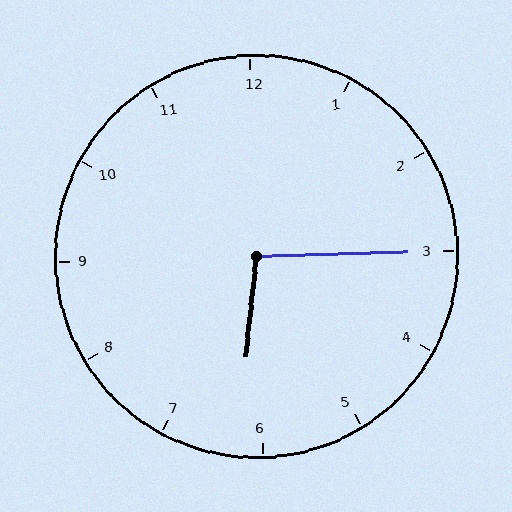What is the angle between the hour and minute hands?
Approximately 98 degrees.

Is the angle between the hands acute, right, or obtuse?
It is obtuse.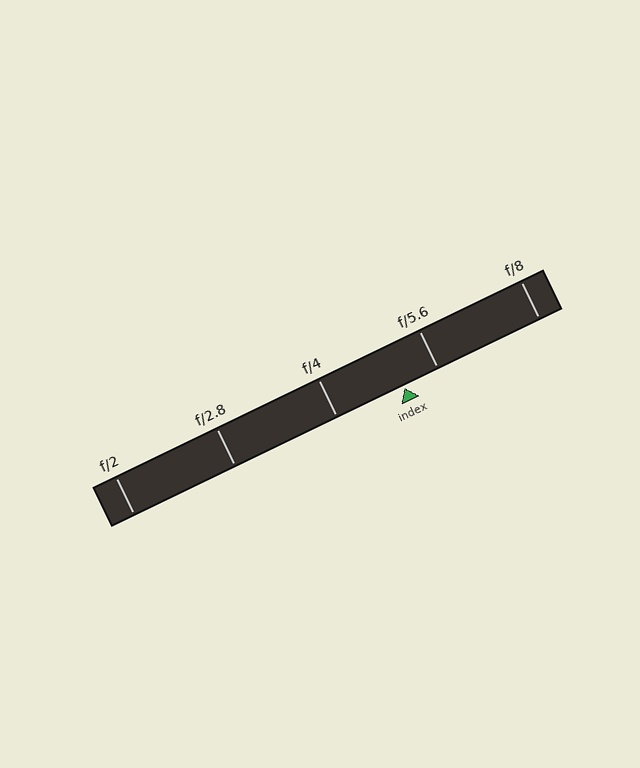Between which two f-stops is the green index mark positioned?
The index mark is between f/4 and f/5.6.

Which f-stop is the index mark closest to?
The index mark is closest to f/5.6.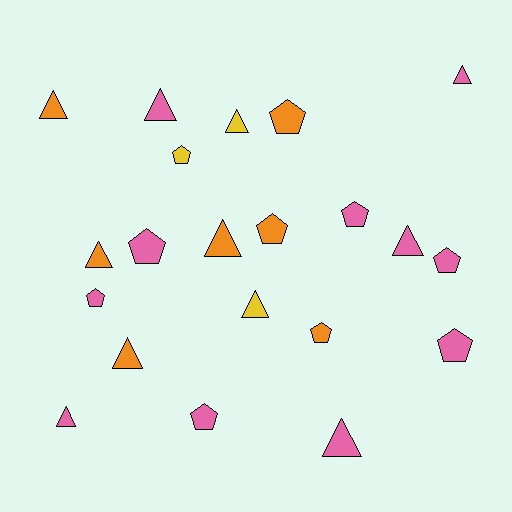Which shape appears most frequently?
Triangle, with 11 objects.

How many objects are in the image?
There are 21 objects.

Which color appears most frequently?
Pink, with 11 objects.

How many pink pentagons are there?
There are 6 pink pentagons.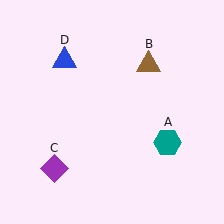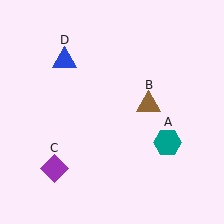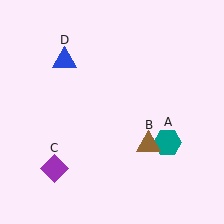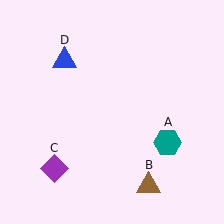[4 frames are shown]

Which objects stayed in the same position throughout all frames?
Teal hexagon (object A) and purple diamond (object C) and blue triangle (object D) remained stationary.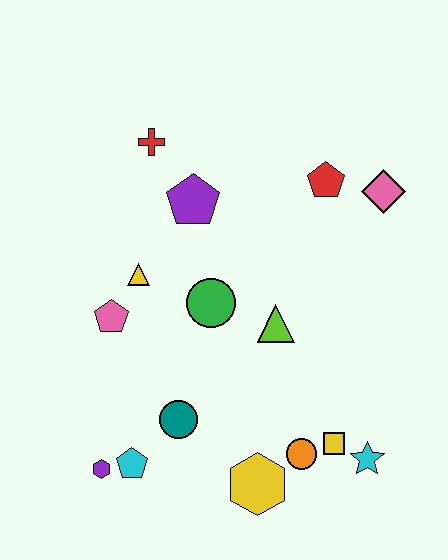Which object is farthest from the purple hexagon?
The pink diamond is farthest from the purple hexagon.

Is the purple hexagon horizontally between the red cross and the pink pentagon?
No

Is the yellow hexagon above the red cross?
No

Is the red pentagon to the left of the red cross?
No